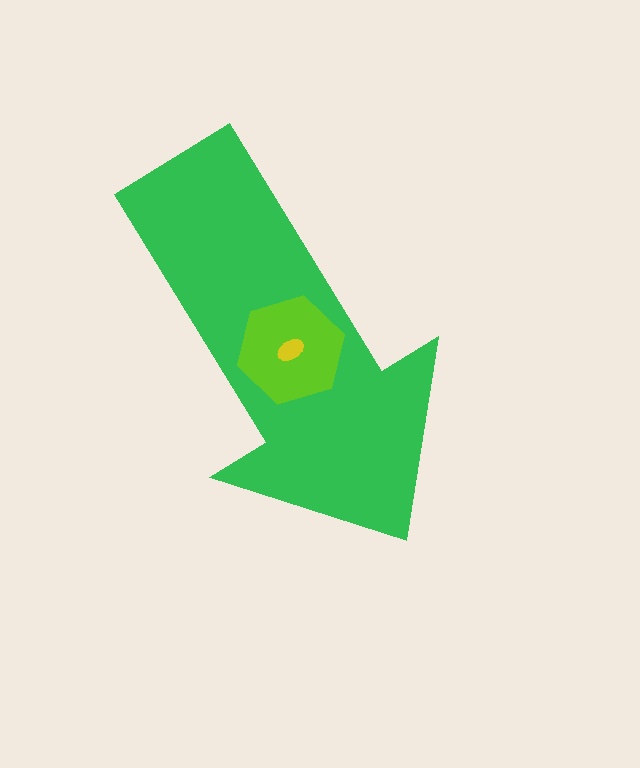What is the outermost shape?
The green arrow.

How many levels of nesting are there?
3.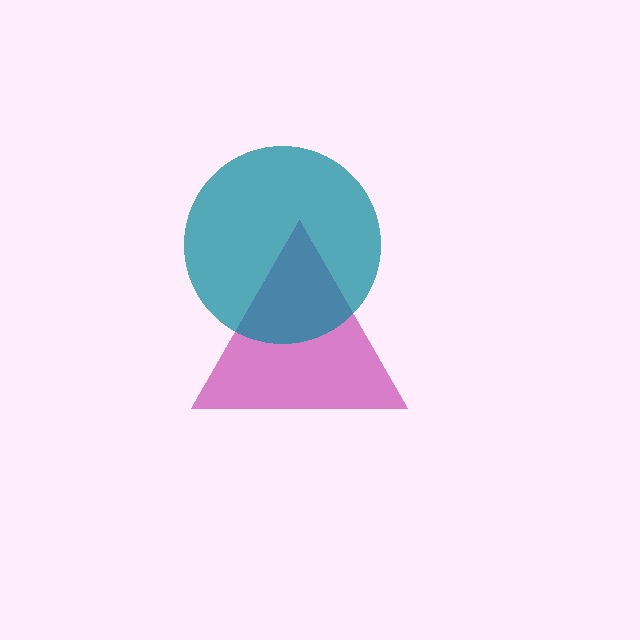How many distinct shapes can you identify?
There are 2 distinct shapes: a magenta triangle, a teal circle.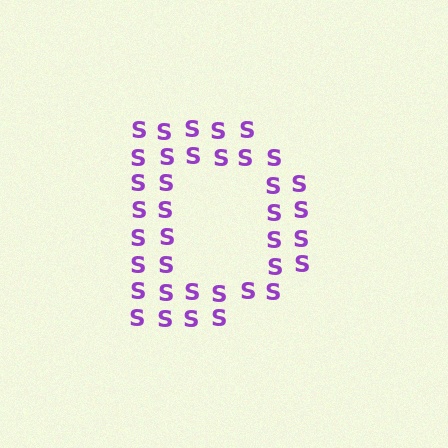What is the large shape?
The large shape is the letter D.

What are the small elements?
The small elements are letter S's.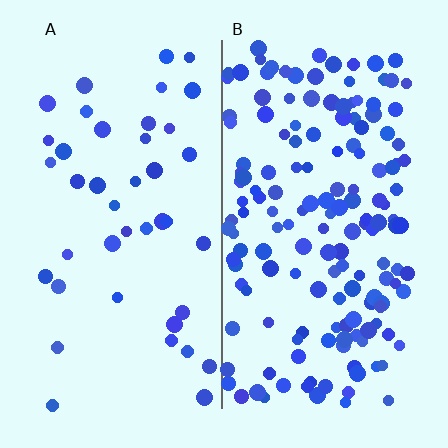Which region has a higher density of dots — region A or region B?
B (the right).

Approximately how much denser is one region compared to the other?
Approximately 3.8× — region B over region A.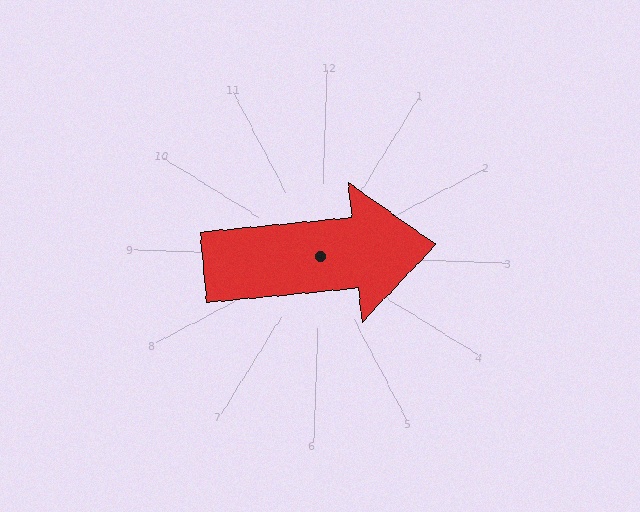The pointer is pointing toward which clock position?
Roughly 3 o'clock.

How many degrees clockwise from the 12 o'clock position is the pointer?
Approximately 82 degrees.